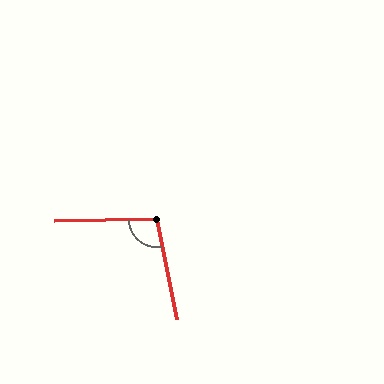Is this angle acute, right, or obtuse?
It is obtuse.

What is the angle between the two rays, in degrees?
Approximately 101 degrees.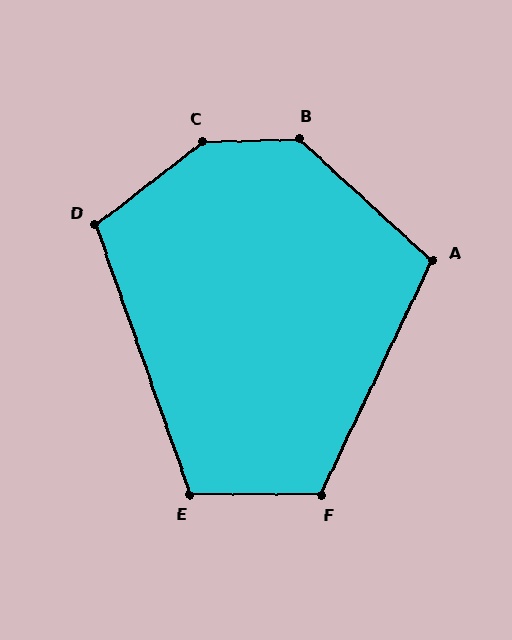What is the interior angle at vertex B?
Approximately 136 degrees (obtuse).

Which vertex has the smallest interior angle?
A, at approximately 107 degrees.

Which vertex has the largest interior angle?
C, at approximately 143 degrees.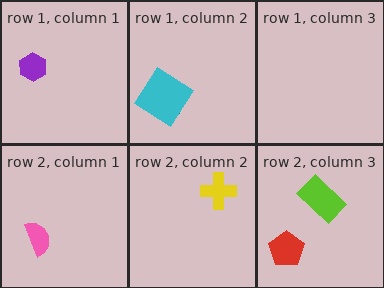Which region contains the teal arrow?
The row 1, column 2 region.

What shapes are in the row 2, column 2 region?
The yellow cross.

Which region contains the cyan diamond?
The row 1, column 2 region.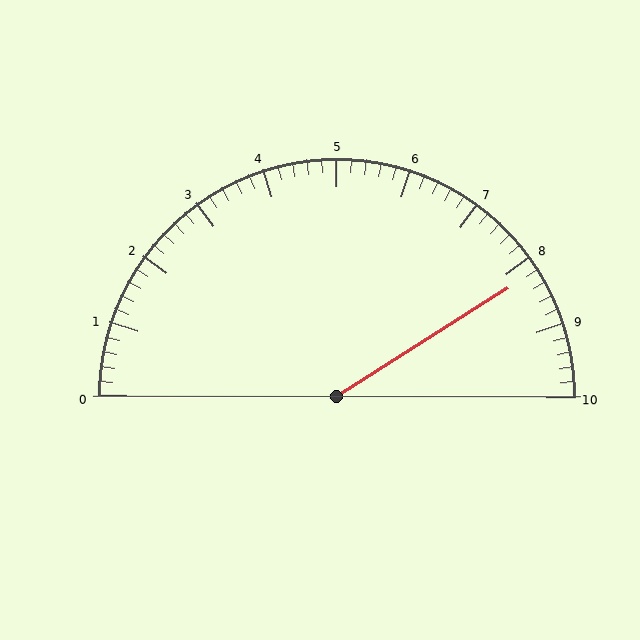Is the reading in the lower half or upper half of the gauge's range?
The reading is in the upper half of the range (0 to 10).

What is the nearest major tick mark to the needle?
The nearest major tick mark is 8.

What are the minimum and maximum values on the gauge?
The gauge ranges from 0 to 10.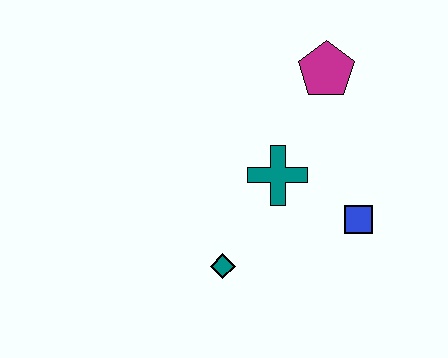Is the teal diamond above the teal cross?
No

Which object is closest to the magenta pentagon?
The teal cross is closest to the magenta pentagon.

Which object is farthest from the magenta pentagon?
The teal diamond is farthest from the magenta pentagon.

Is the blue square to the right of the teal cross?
Yes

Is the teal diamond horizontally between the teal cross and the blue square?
No